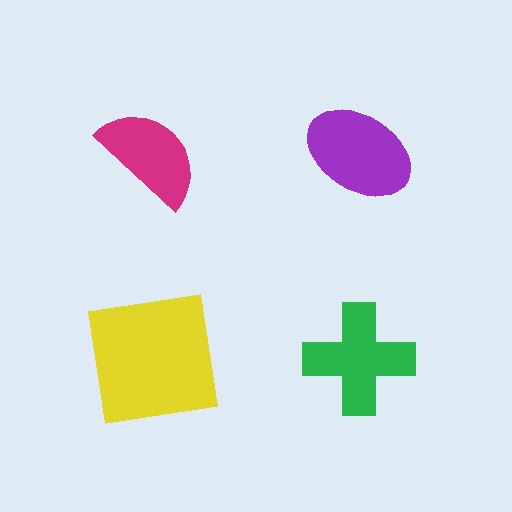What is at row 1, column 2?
A purple ellipse.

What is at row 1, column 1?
A magenta semicircle.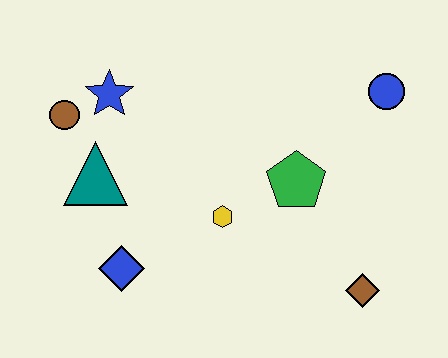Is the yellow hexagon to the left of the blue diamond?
No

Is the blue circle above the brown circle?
Yes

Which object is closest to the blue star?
The brown circle is closest to the blue star.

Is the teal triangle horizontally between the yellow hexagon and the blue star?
No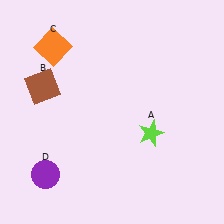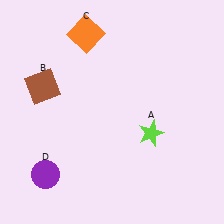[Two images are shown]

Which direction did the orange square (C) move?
The orange square (C) moved right.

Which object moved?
The orange square (C) moved right.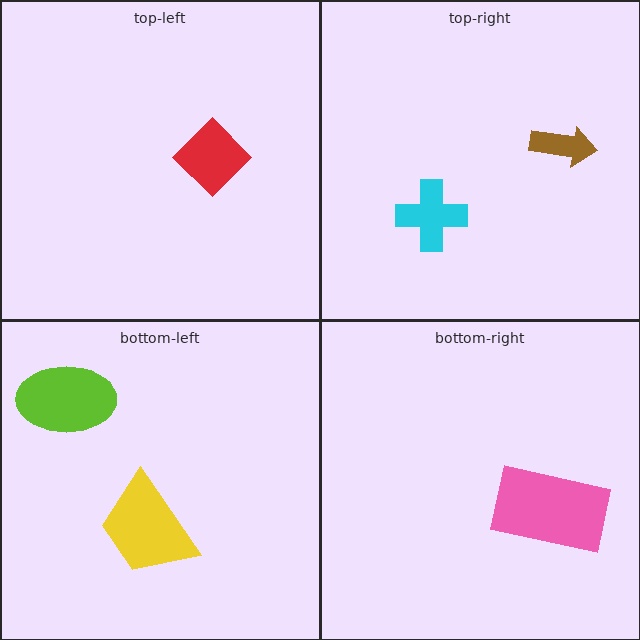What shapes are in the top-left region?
The red diamond.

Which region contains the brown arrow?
The top-right region.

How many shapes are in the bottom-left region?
2.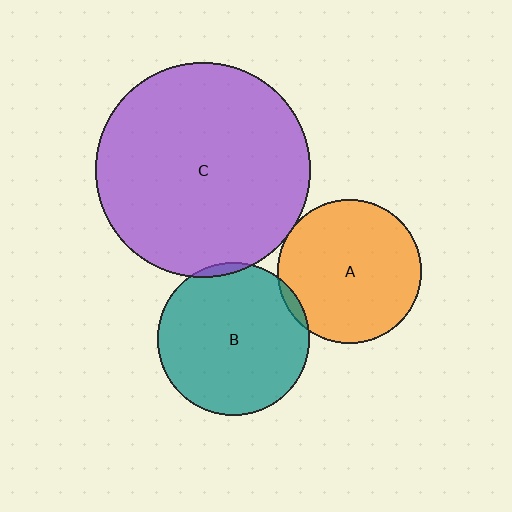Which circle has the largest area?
Circle C (purple).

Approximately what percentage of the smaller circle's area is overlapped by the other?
Approximately 5%.